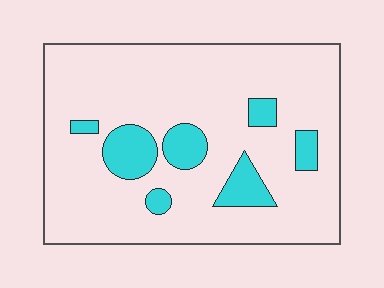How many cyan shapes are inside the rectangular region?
7.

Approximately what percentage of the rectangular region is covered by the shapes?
Approximately 15%.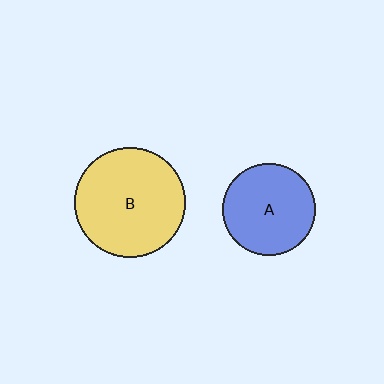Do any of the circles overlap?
No, none of the circles overlap.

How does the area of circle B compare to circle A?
Approximately 1.4 times.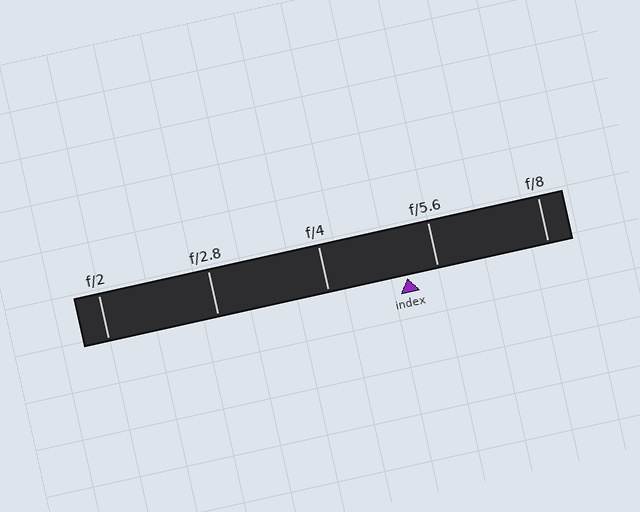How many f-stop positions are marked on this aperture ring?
There are 5 f-stop positions marked.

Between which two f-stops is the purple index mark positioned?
The index mark is between f/4 and f/5.6.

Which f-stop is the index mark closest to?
The index mark is closest to f/5.6.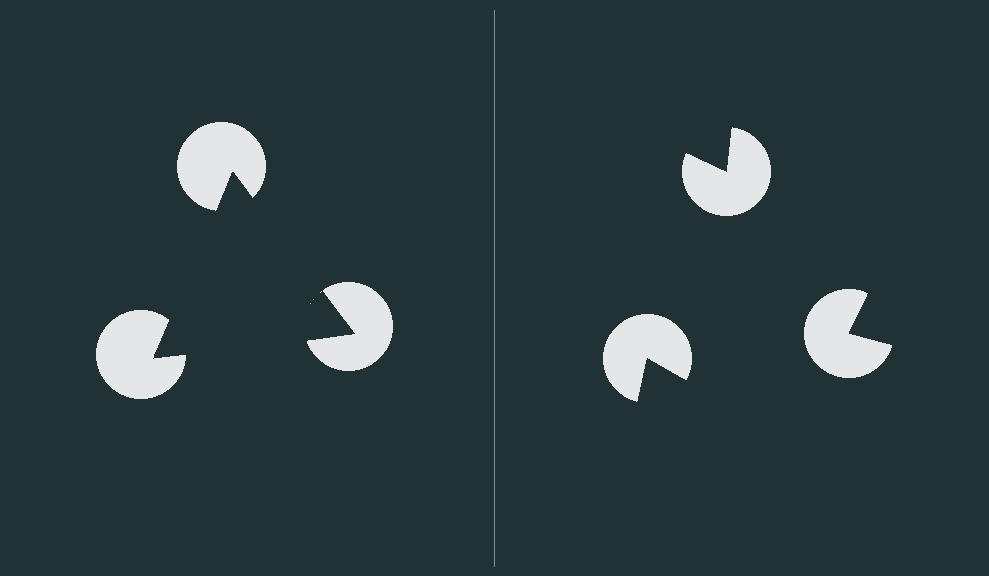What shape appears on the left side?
An illusory triangle.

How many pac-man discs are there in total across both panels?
6 — 3 on each side.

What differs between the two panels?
The pac-man discs are positioned identically on both sides; only the wedge orientations differ. On the left they align to a triangle; on the right they are misaligned.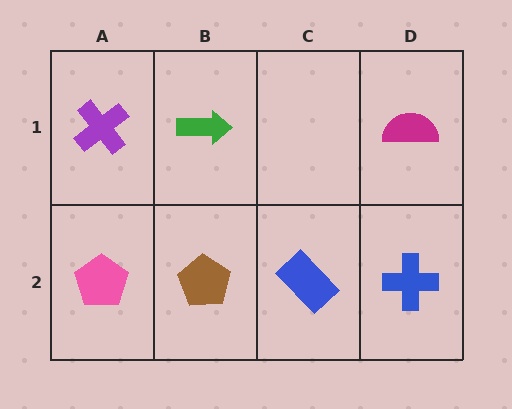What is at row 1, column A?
A purple cross.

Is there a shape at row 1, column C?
No, that cell is empty.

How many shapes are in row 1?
3 shapes.